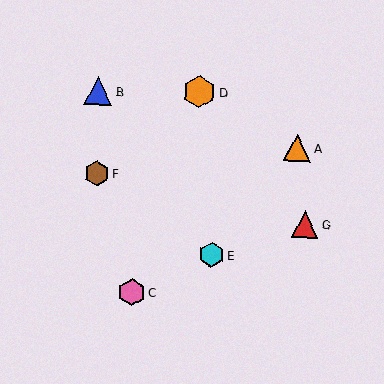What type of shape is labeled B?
Shape B is a blue triangle.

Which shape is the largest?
The orange hexagon (labeled D) is the largest.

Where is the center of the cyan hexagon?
The center of the cyan hexagon is at (212, 255).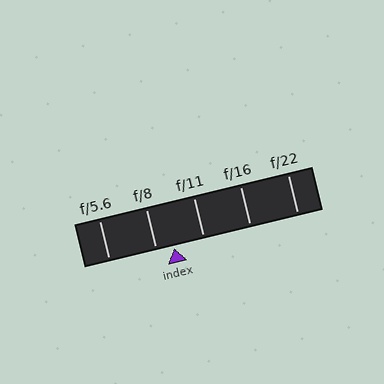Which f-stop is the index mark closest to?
The index mark is closest to f/8.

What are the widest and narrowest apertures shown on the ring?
The widest aperture shown is f/5.6 and the narrowest is f/22.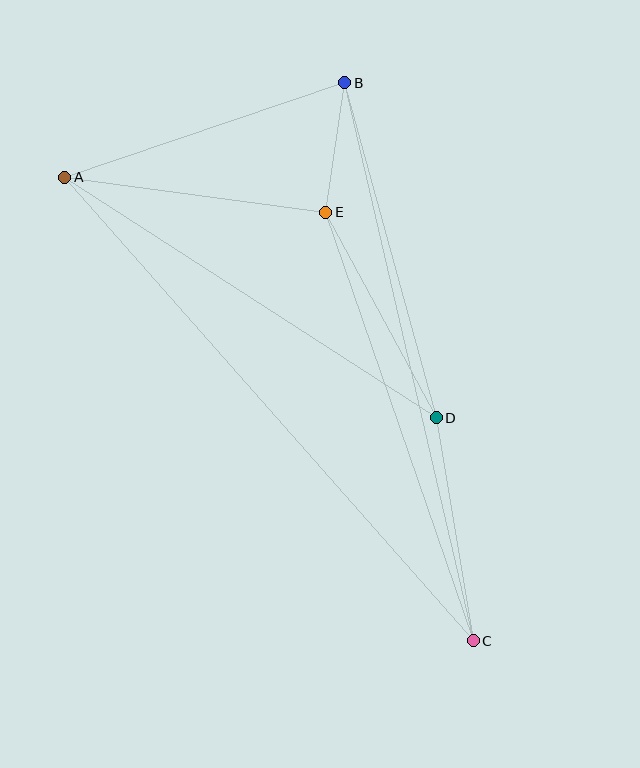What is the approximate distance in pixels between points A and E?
The distance between A and E is approximately 264 pixels.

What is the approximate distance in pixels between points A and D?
The distance between A and D is approximately 443 pixels.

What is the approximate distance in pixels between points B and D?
The distance between B and D is approximately 347 pixels.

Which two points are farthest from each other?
Points A and C are farthest from each other.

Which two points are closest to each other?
Points B and E are closest to each other.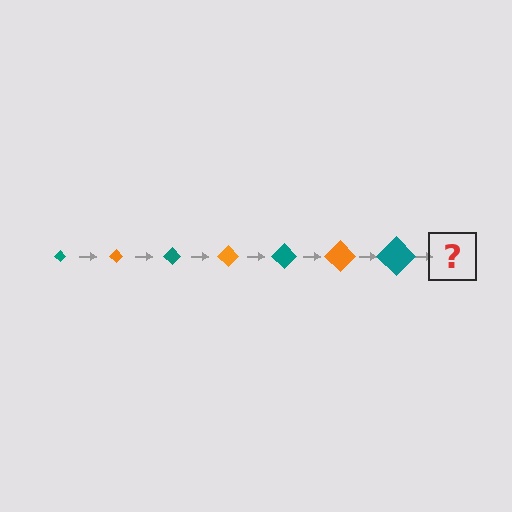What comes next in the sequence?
The next element should be an orange diamond, larger than the previous one.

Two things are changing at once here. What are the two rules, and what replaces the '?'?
The two rules are that the diamond grows larger each step and the color cycles through teal and orange. The '?' should be an orange diamond, larger than the previous one.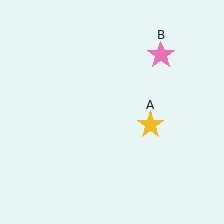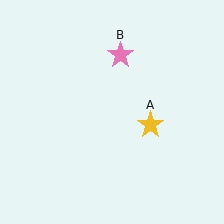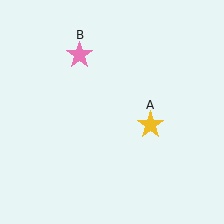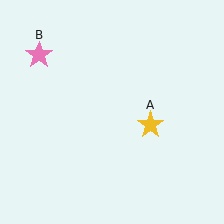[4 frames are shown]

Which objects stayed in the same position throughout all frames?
Yellow star (object A) remained stationary.